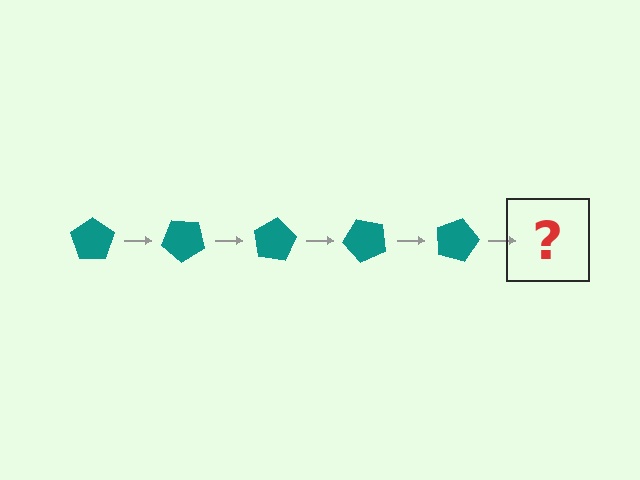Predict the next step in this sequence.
The next step is a teal pentagon rotated 200 degrees.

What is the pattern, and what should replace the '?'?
The pattern is that the pentagon rotates 40 degrees each step. The '?' should be a teal pentagon rotated 200 degrees.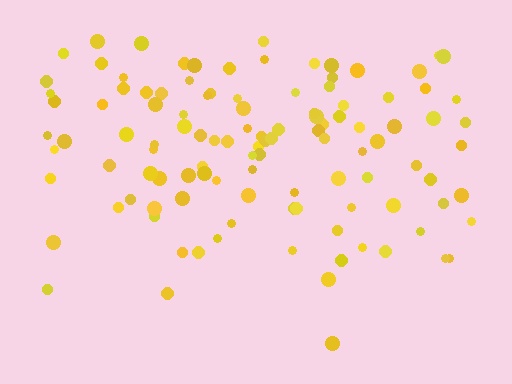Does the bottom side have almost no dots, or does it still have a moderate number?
Still a moderate number, just noticeably fewer than the top.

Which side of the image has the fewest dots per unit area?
The bottom.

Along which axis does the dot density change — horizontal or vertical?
Vertical.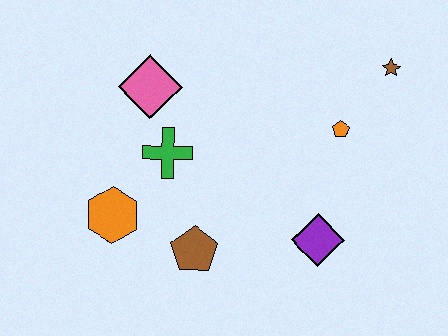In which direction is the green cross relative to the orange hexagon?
The green cross is above the orange hexagon.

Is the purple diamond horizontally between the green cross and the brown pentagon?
No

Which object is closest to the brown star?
The orange pentagon is closest to the brown star.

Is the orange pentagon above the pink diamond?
No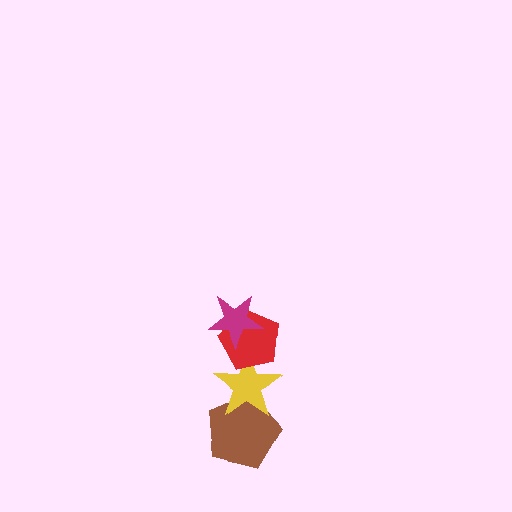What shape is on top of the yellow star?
The red pentagon is on top of the yellow star.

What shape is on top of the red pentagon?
The magenta star is on top of the red pentagon.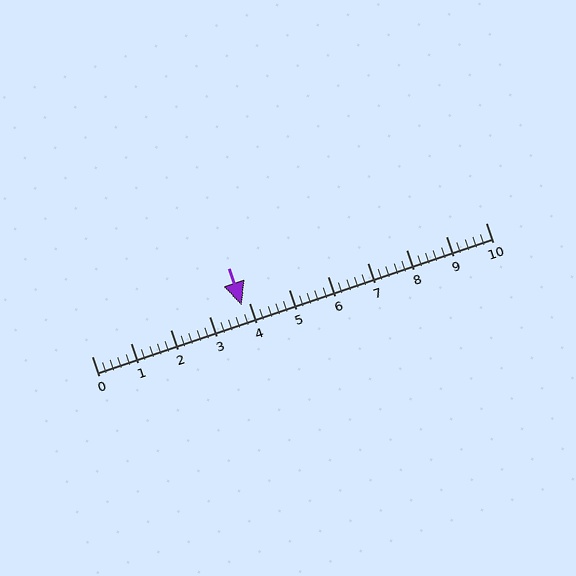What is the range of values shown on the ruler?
The ruler shows values from 0 to 10.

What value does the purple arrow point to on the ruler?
The purple arrow points to approximately 3.8.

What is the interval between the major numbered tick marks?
The major tick marks are spaced 1 units apart.